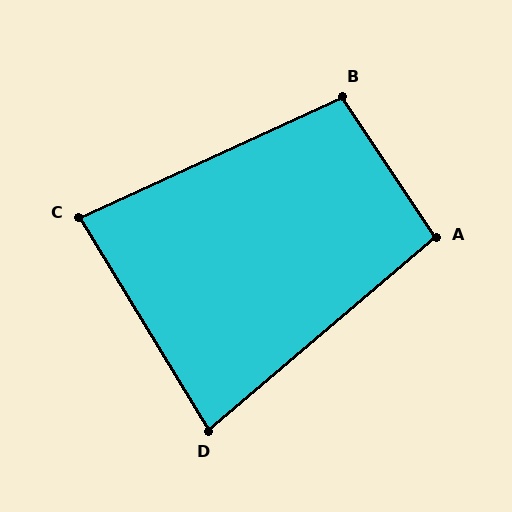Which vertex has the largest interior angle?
B, at approximately 99 degrees.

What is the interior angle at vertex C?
Approximately 83 degrees (acute).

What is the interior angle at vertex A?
Approximately 97 degrees (obtuse).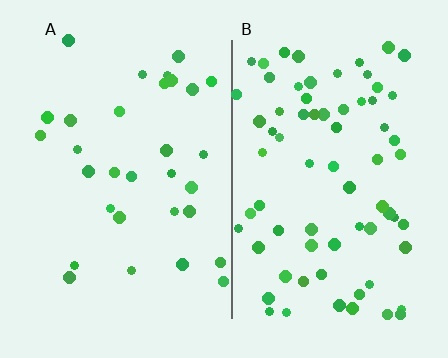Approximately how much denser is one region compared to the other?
Approximately 2.3× — region B over region A.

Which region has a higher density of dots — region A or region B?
B (the right).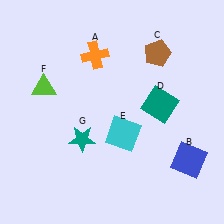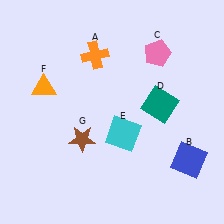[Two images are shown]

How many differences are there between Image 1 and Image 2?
There are 3 differences between the two images.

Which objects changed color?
C changed from brown to pink. F changed from lime to orange. G changed from teal to brown.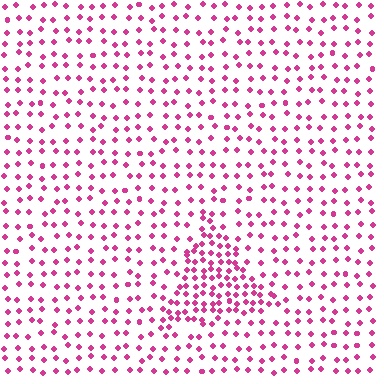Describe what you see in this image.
The image contains small magenta elements arranged at two different densities. A triangle-shaped region is visible where the elements are more densely packed than the surrounding area.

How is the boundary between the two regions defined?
The boundary is defined by a change in element density (approximately 2.2x ratio). All elements are the same color, size, and shape.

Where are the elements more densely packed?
The elements are more densely packed inside the triangle boundary.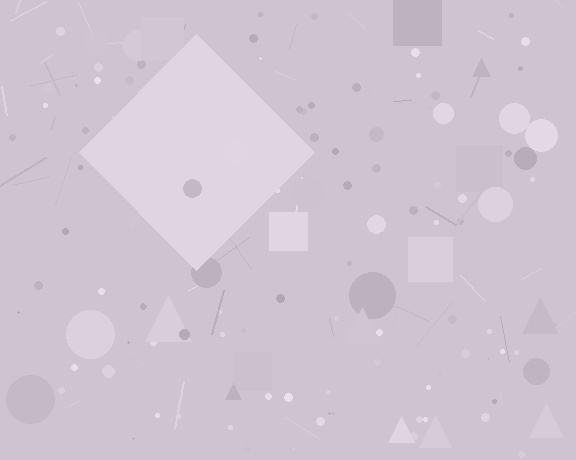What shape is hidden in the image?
A diamond is hidden in the image.